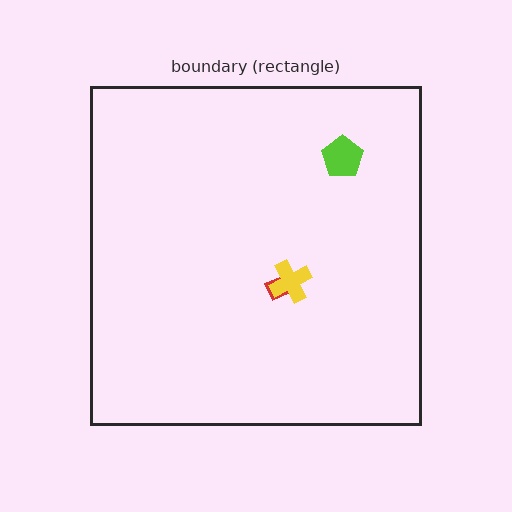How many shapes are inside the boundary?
3 inside, 0 outside.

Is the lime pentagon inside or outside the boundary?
Inside.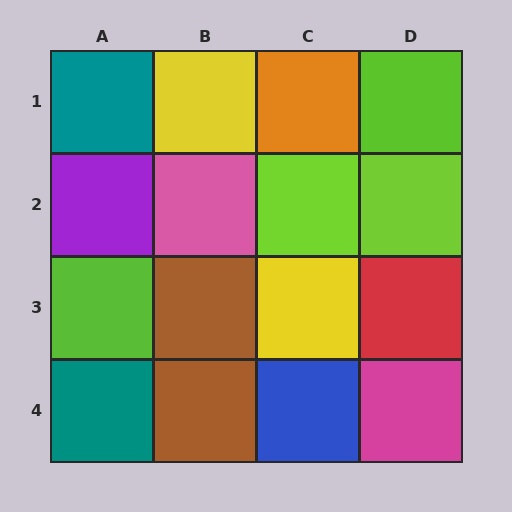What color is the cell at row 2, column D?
Lime.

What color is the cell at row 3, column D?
Red.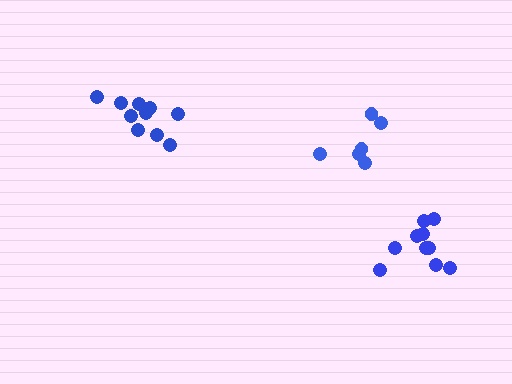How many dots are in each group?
Group 1: 10 dots, Group 2: 6 dots, Group 3: 10 dots (26 total).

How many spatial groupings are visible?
There are 3 spatial groupings.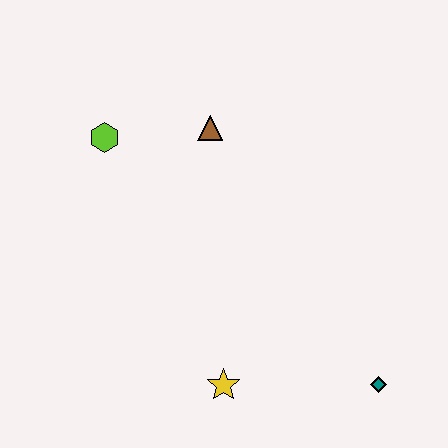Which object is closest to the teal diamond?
The yellow star is closest to the teal diamond.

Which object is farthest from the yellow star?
The lime hexagon is farthest from the yellow star.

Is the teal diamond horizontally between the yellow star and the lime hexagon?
No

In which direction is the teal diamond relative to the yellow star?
The teal diamond is to the right of the yellow star.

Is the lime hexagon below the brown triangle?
Yes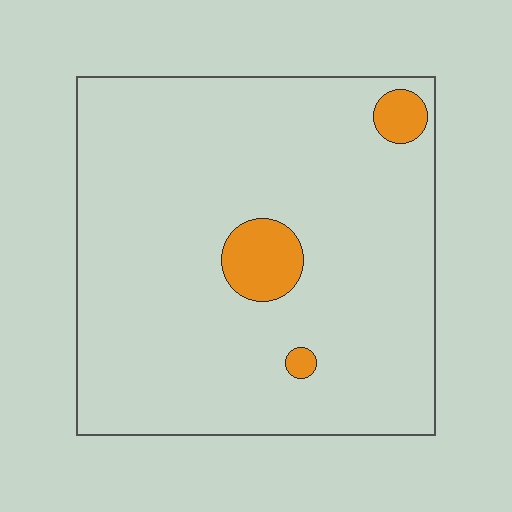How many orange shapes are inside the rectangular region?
3.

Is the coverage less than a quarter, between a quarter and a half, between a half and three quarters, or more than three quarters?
Less than a quarter.